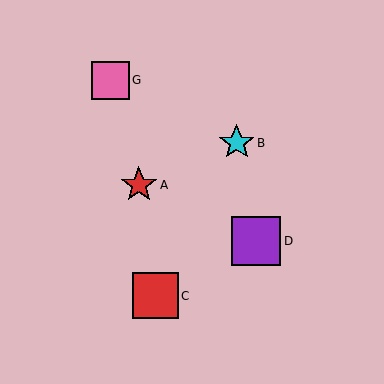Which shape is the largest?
The purple square (labeled D) is the largest.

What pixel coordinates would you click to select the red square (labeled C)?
Click at (155, 296) to select the red square C.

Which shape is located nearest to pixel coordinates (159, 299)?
The red square (labeled C) at (155, 296) is nearest to that location.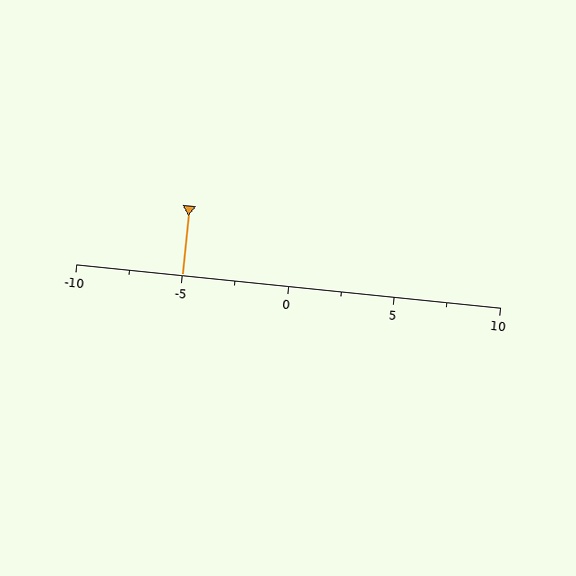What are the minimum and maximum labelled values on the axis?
The axis runs from -10 to 10.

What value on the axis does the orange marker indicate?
The marker indicates approximately -5.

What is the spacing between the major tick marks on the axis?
The major ticks are spaced 5 apart.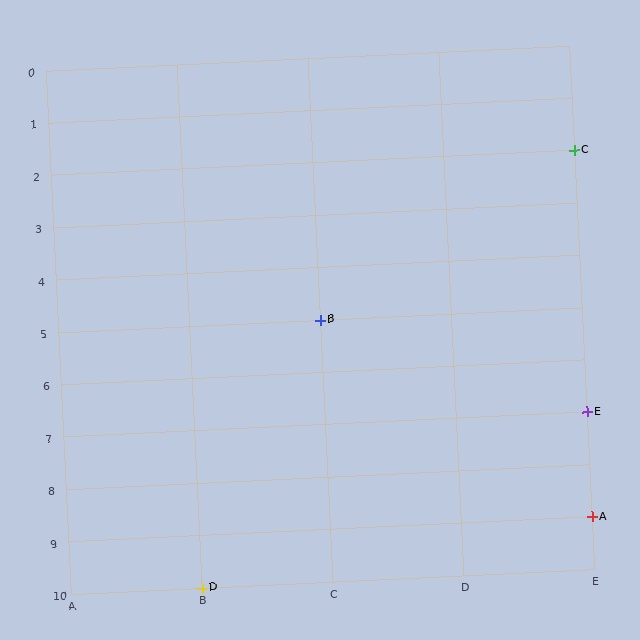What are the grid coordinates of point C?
Point C is at grid coordinates (E, 2).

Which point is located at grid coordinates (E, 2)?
Point C is at (E, 2).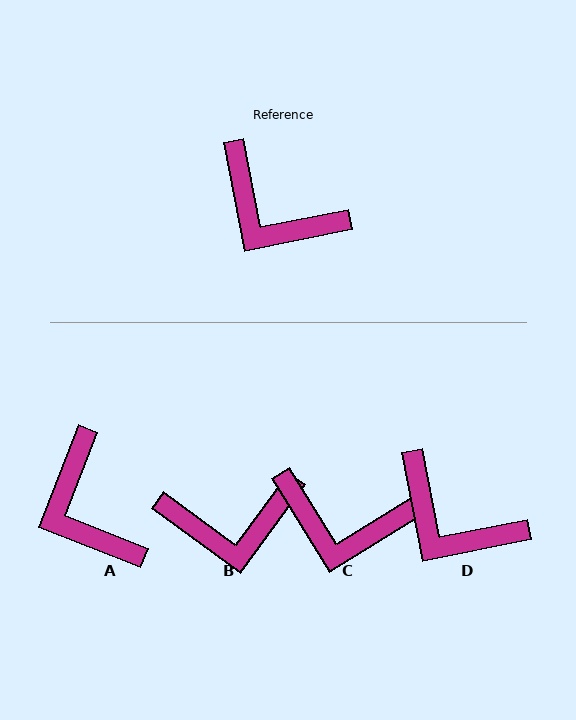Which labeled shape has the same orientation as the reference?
D.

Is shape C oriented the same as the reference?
No, it is off by about 20 degrees.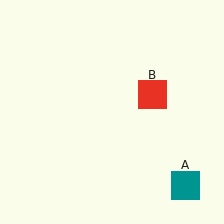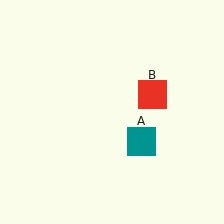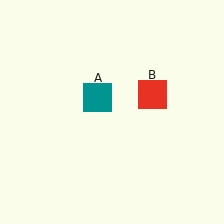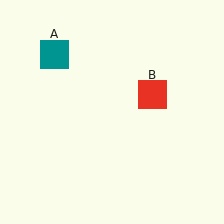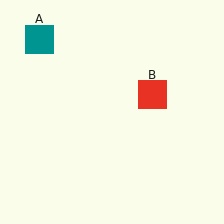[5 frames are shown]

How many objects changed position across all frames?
1 object changed position: teal square (object A).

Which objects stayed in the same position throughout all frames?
Red square (object B) remained stationary.